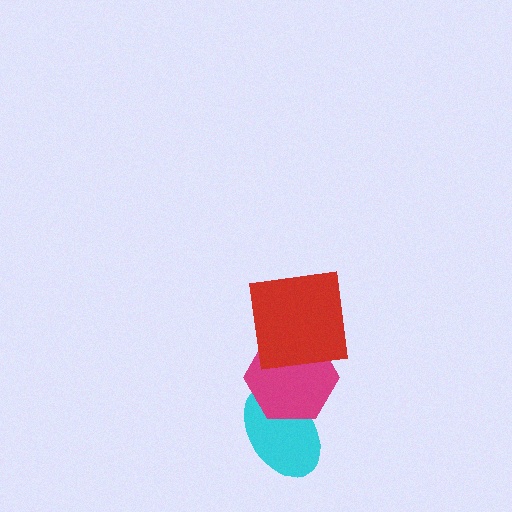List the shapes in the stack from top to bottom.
From top to bottom: the red square, the magenta hexagon, the cyan ellipse.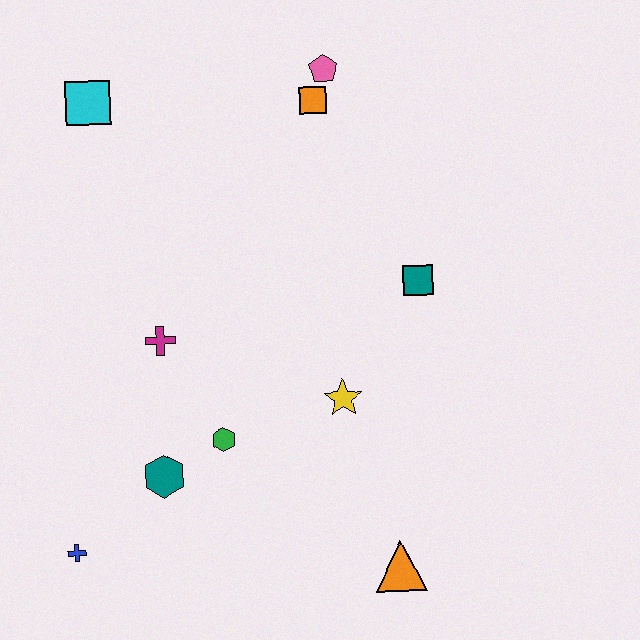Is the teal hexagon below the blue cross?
No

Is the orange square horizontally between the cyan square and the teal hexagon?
No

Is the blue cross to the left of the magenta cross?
Yes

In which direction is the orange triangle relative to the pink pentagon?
The orange triangle is below the pink pentagon.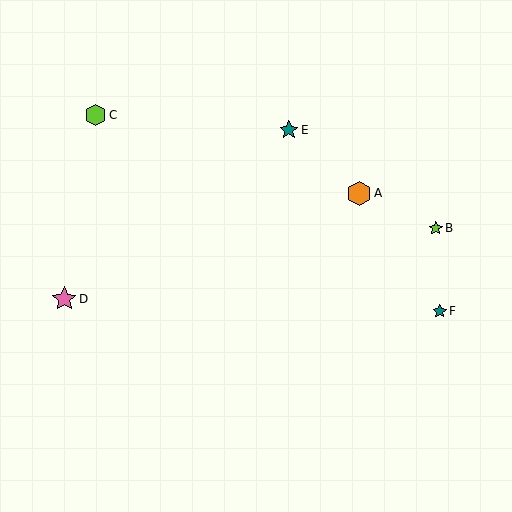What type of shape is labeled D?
Shape D is a pink star.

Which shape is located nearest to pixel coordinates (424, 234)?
The lime star (labeled B) at (436, 228) is nearest to that location.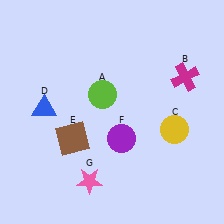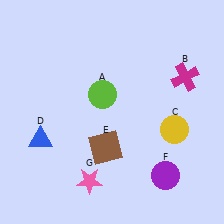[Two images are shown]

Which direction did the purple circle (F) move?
The purple circle (F) moved right.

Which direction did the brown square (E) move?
The brown square (E) moved right.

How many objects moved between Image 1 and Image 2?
3 objects moved between the two images.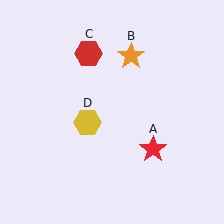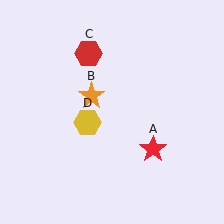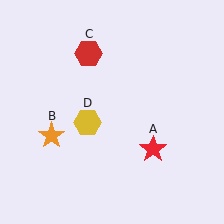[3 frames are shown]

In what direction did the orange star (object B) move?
The orange star (object B) moved down and to the left.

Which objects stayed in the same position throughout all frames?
Red star (object A) and red hexagon (object C) and yellow hexagon (object D) remained stationary.